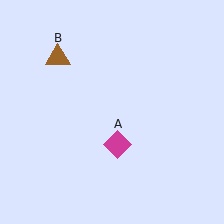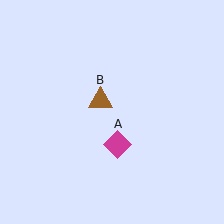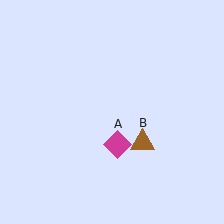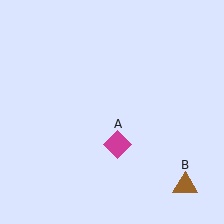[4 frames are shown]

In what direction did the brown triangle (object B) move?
The brown triangle (object B) moved down and to the right.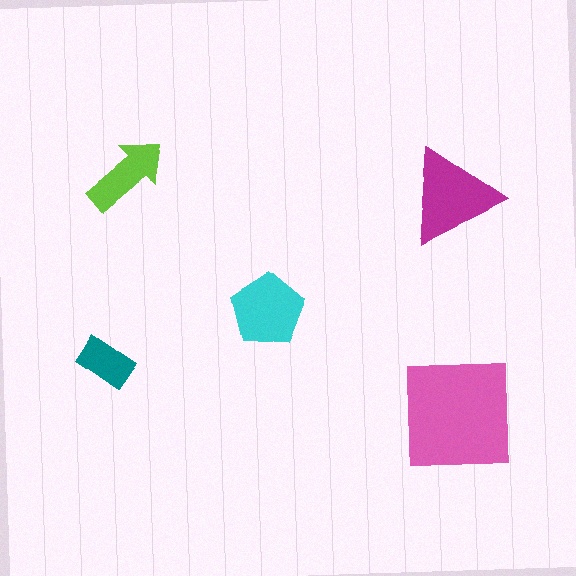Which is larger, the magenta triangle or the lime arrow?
The magenta triangle.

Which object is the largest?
The pink square.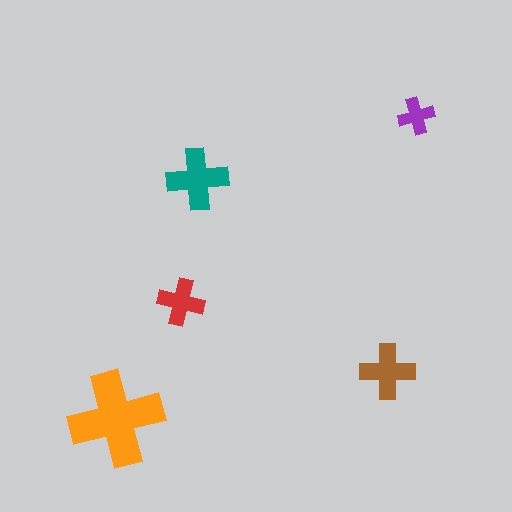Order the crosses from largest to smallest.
the orange one, the teal one, the brown one, the red one, the purple one.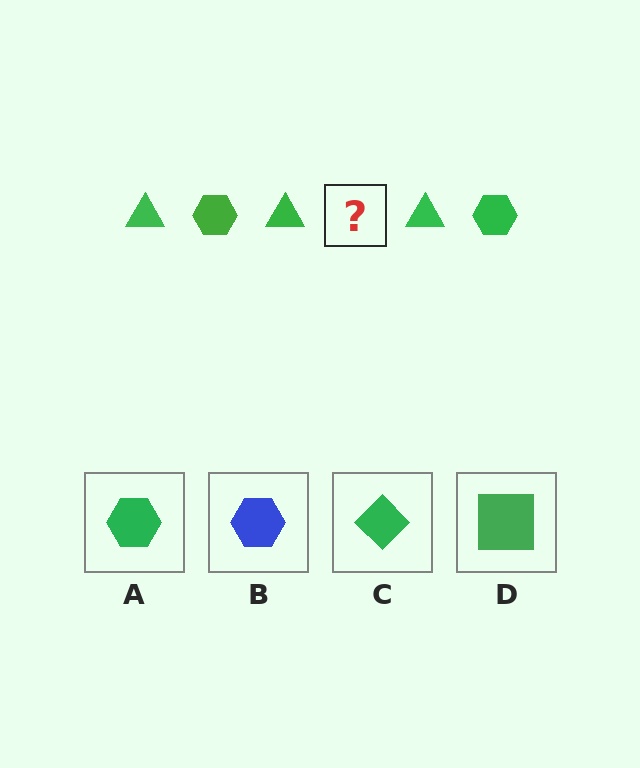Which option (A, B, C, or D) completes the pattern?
A.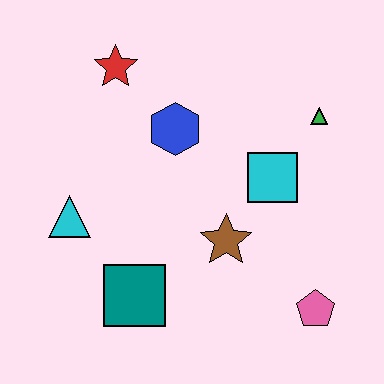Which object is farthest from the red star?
The pink pentagon is farthest from the red star.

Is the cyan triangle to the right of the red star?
No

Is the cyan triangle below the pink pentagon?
No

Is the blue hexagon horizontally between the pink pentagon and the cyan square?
No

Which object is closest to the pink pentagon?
The brown star is closest to the pink pentagon.